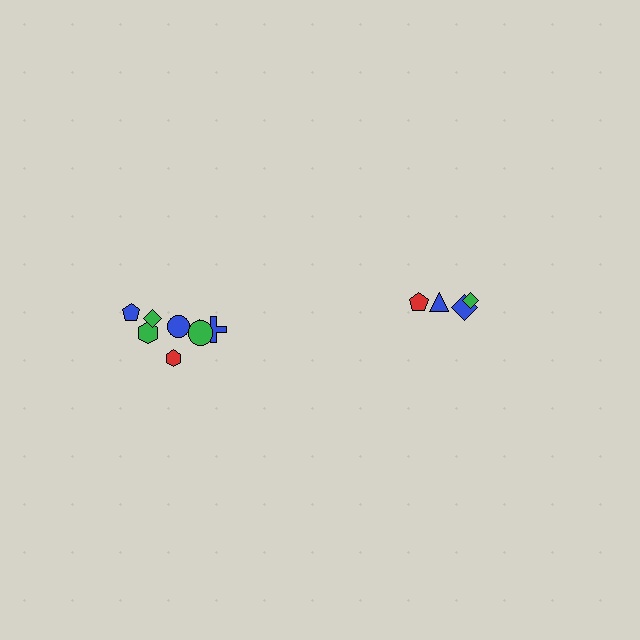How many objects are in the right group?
There are 4 objects.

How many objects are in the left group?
There are 8 objects.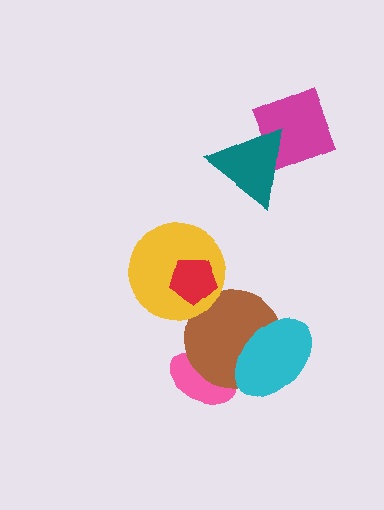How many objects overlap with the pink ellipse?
2 objects overlap with the pink ellipse.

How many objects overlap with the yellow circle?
1 object overlaps with the yellow circle.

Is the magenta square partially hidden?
Yes, it is partially covered by another shape.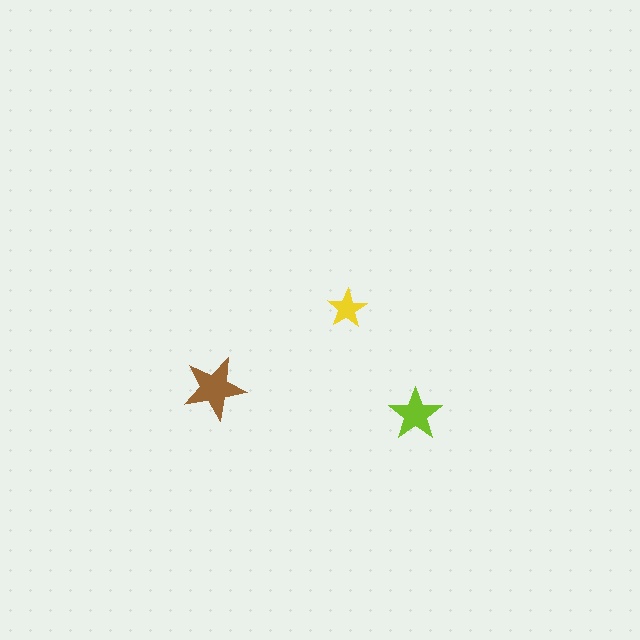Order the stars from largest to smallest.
the brown one, the lime one, the yellow one.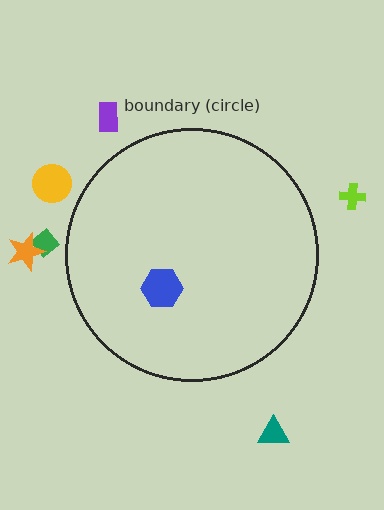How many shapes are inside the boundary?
1 inside, 6 outside.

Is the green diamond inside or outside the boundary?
Outside.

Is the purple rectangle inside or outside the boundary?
Outside.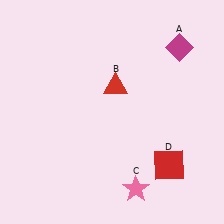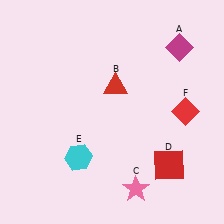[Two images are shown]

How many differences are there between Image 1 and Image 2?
There are 2 differences between the two images.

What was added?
A cyan hexagon (E), a red diamond (F) were added in Image 2.